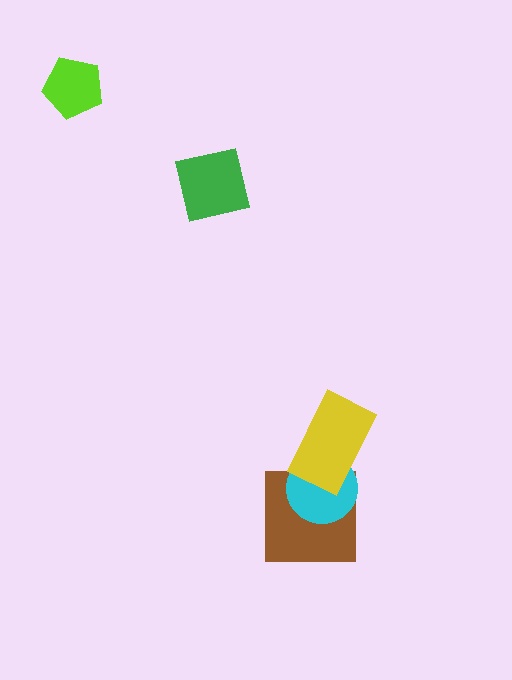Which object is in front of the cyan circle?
The yellow rectangle is in front of the cyan circle.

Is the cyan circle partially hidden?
Yes, it is partially covered by another shape.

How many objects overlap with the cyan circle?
2 objects overlap with the cyan circle.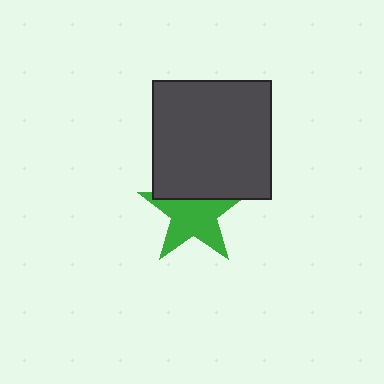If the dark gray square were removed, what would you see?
You would see the complete green star.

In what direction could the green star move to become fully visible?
The green star could move down. That would shift it out from behind the dark gray square entirely.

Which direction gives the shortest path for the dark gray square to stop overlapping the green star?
Moving up gives the shortest separation.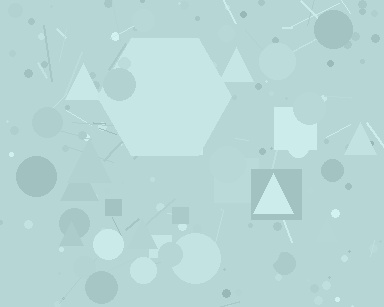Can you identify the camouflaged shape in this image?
The camouflaged shape is a hexagon.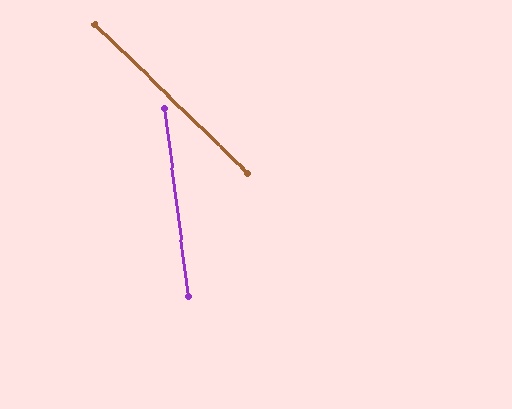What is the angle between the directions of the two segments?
Approximately 39 degrees.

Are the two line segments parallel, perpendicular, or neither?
Neither parallel nor perpendicular — they differ by about 39°.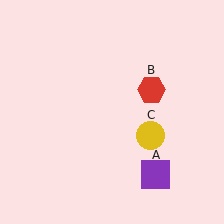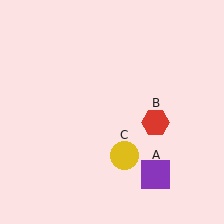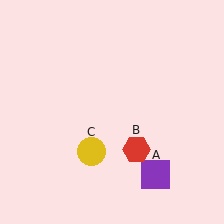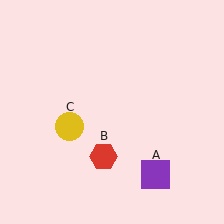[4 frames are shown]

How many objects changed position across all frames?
2 objects changed position: red hexagon (object B), yellow circle (object C).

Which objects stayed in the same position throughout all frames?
Purple square (object A) remained stationary.